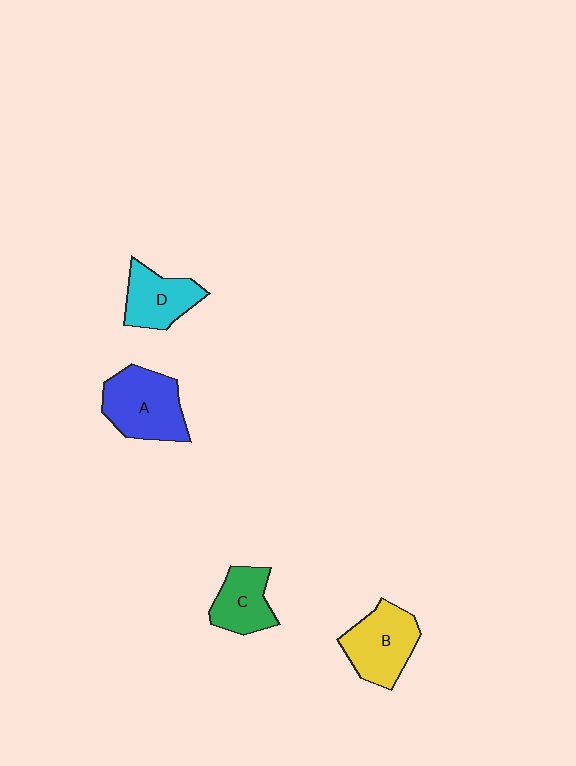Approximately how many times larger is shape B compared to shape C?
Approximately 1.3 times.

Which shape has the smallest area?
Shape C (green).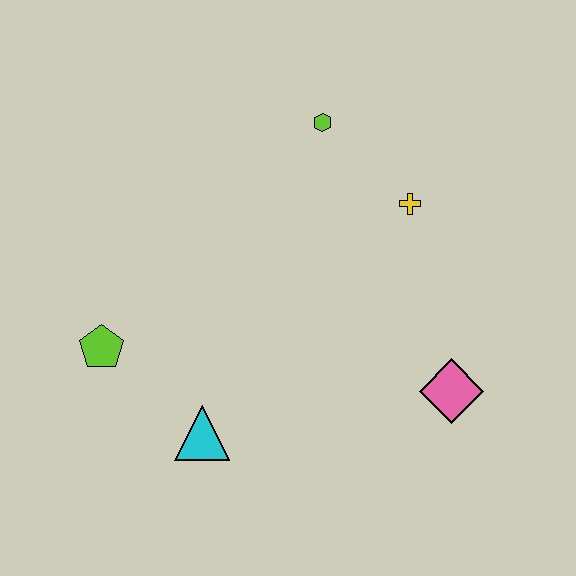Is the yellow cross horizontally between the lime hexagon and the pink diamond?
Yes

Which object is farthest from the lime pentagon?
The pink diamond is farthest from the lime pentagon.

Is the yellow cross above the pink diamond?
Yes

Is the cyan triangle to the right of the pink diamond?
No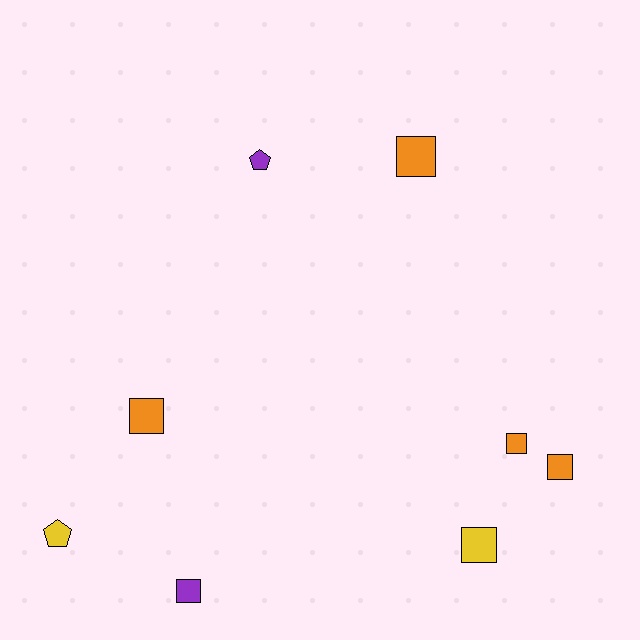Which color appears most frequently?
Orange, with 4 objects.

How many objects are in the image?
There are 8 objects.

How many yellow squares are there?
There is 1 yellow square.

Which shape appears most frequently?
Square, with 6 objects.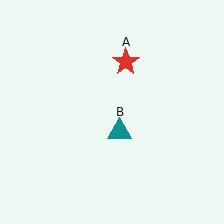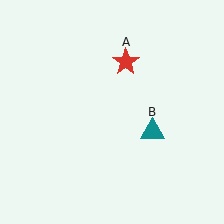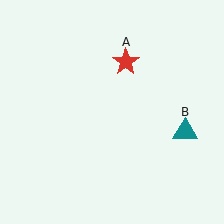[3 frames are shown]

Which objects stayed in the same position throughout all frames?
Red star (object A) remained stationary.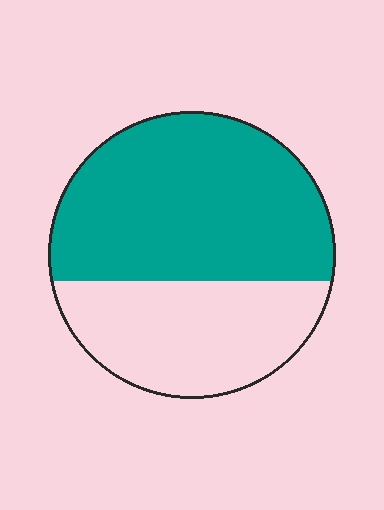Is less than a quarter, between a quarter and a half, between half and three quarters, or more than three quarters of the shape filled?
Between half and three quarters.